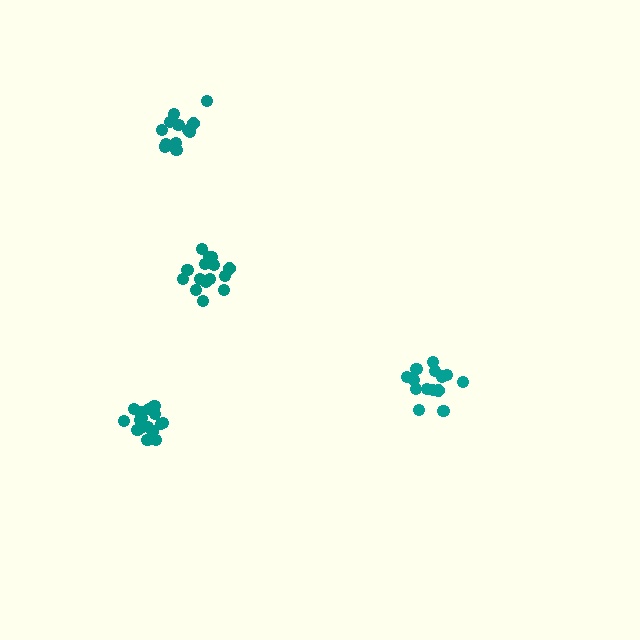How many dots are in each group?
Group 1: 15 dots, Group 2: 14 dots, Group 3: 14 dots, Group 4: 17 dots (60 total).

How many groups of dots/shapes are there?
There are 4 groups.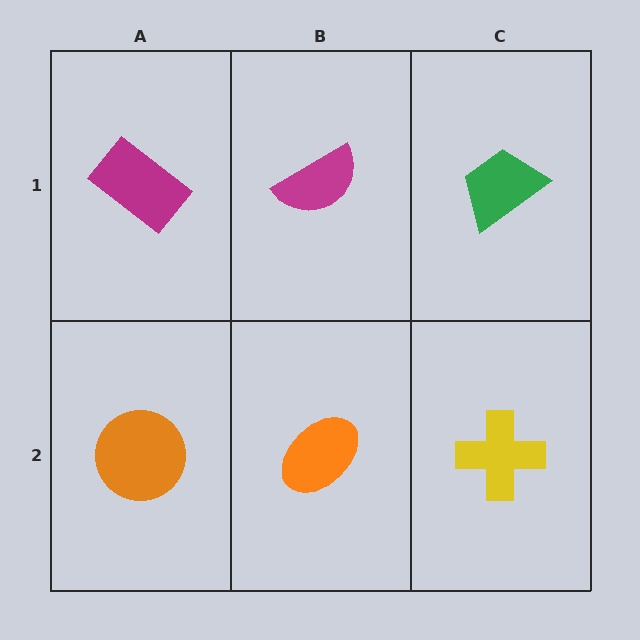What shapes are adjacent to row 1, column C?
A yellow cross (row 2, column C), a magenta semicircle (row 1, column B).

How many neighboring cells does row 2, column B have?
3.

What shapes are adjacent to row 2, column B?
A magenta semicircle (row 1, column B), an orange circle (row 2, column A), a yellow cross (row 2, column C).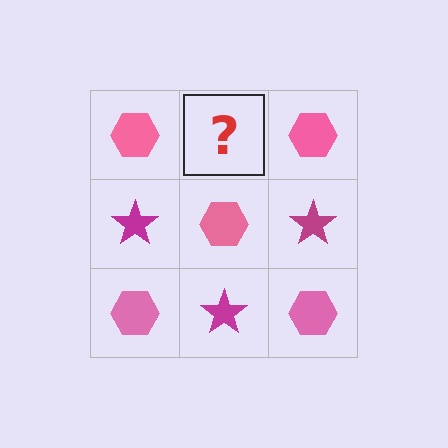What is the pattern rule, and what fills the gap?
The rule is that it alternates pink hexagon and magenta star in a checkerboard pattern. The gap should be filled with a magenta star.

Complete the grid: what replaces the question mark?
The question mark should be replaced with a magenta star.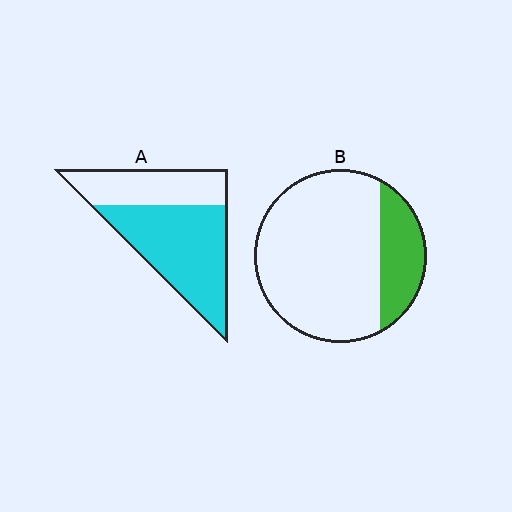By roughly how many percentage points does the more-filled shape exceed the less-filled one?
By roughly 40 percentage points (A over B).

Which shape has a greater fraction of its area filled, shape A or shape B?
Shape A.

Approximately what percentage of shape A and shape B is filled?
A is approximately 65% and B is approximately 20%.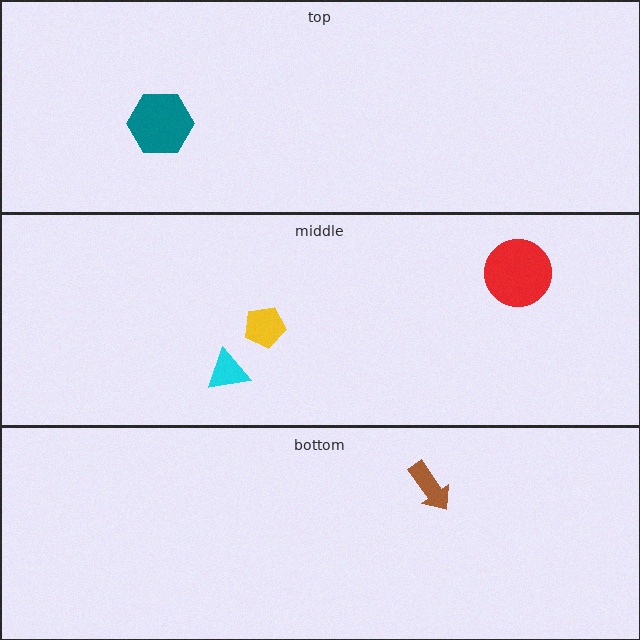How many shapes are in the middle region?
3.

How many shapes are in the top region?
1.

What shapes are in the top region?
The teal hexagon.